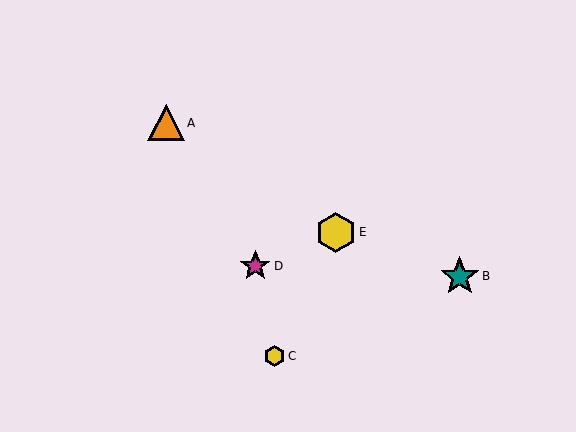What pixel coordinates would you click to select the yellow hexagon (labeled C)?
Click at (275, 356) to select the yellow hexagon C.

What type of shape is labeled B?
Shape B is a teal star.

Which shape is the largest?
The yellow hexagon (labeled E) is the largest.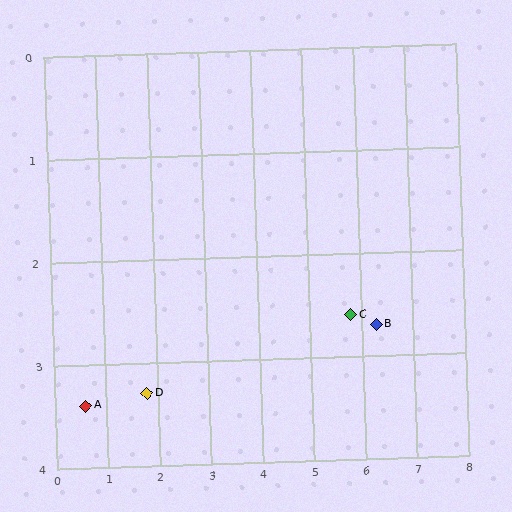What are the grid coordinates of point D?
Point D is at approximately (1.8, 3.3).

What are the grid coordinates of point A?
Point A is at approximately (0.6, 3.4).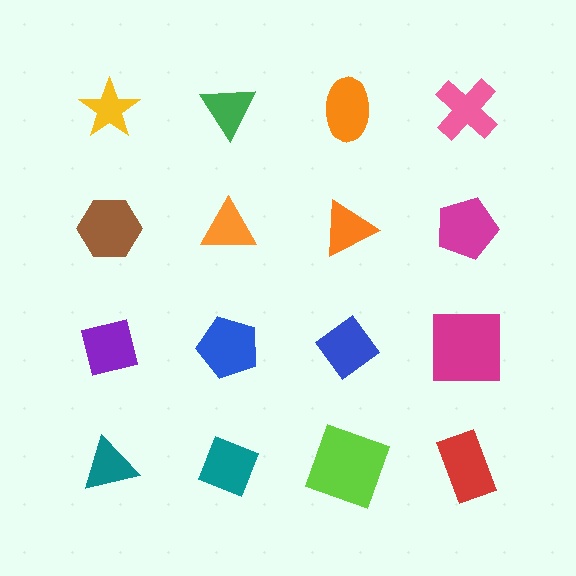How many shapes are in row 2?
4 shapes.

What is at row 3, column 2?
A blue pentagon.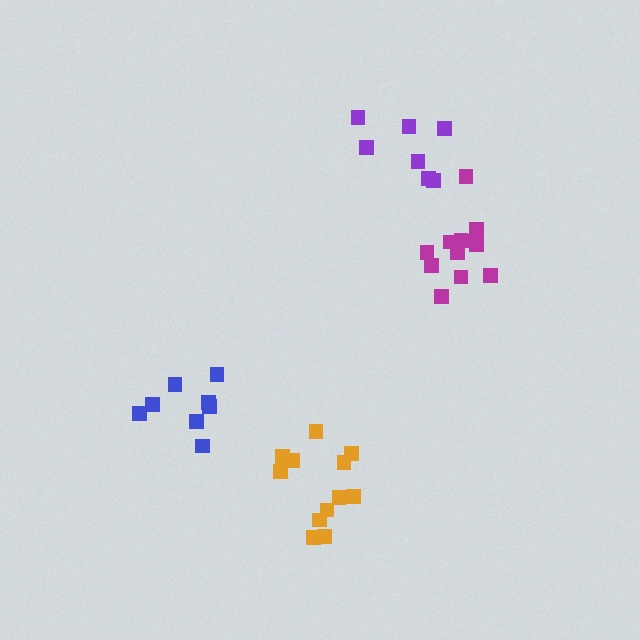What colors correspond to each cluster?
The clusters are colored: magenta, orange, purple, blue.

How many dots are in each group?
Group 1: 12 dots, Group 2: 12 dots, Group 3: 7 dots, Group 4: 8 dots (39 total).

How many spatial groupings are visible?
There are 4 spatial groupings.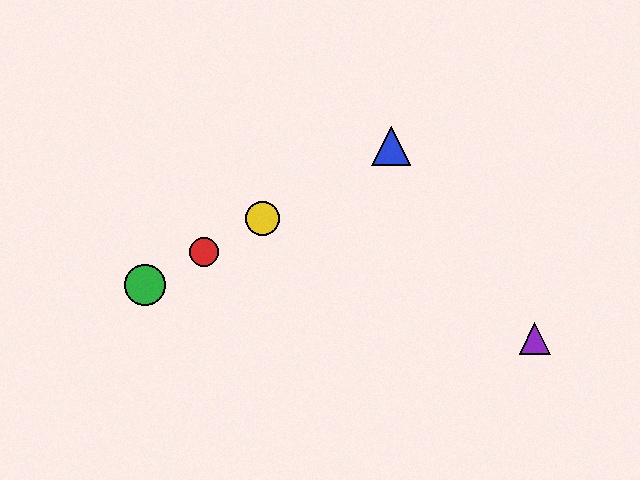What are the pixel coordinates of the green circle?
The green circle is at (145, 285).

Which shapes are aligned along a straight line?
The red circle, the blue triangle, the green circle, the yellow circle are aligned along a straight line.